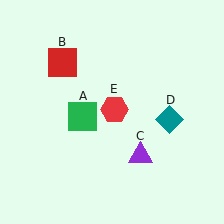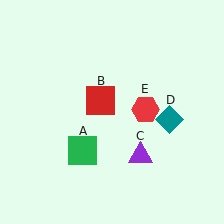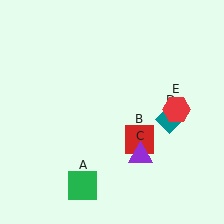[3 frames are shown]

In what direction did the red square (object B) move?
The red square (object B) moved down and to the right.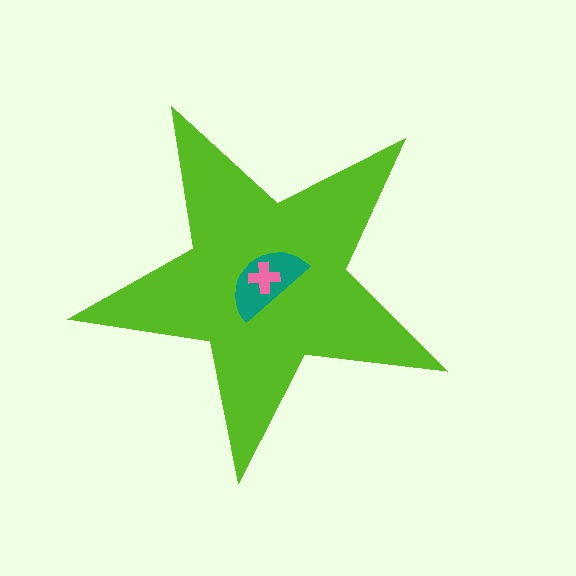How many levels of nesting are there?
3.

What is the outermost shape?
The lime star.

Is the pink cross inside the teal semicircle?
Yes.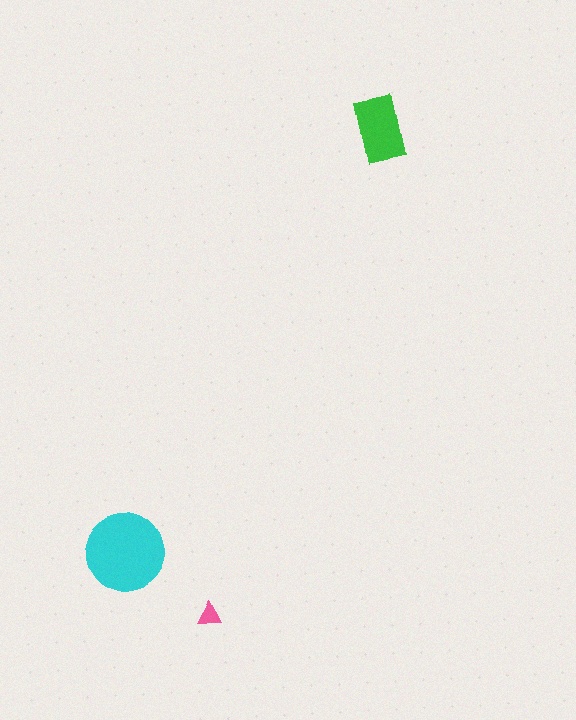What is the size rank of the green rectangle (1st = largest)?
2nd.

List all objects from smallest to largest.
The pink triangle, the green rectangle, the cyan circle.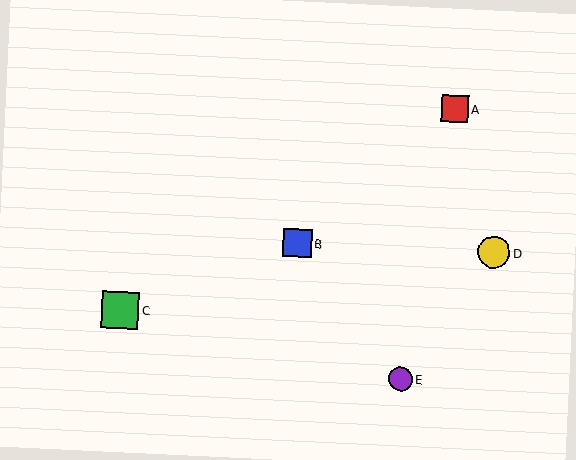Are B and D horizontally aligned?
Yes, both are at y≈243.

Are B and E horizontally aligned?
No, B is at y≈243 and E is at y≈379.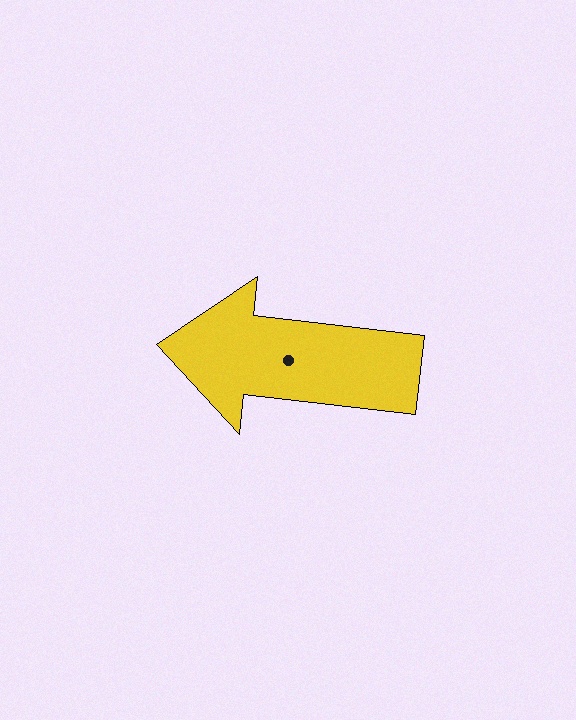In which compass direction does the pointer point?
West.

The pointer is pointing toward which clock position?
Roughly 9 o'clock.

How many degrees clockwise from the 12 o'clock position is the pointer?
Approximately 277 degrees.